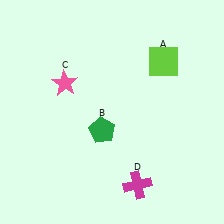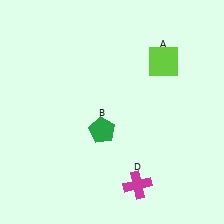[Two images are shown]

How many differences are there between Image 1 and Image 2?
There is 1 difference between the two images.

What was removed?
The pink star (C) was removed in Image 2.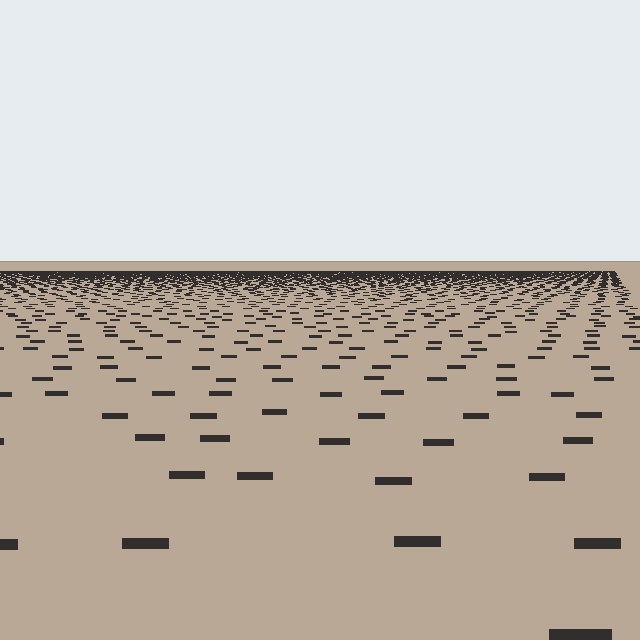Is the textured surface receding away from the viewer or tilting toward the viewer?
The surface is receding away from the viewer. Texture elements get smaller and denser toward the top.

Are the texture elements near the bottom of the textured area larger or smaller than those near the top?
Larger. Near the bottom, elements are closer to the viewer and appear at a bigger on-screen size.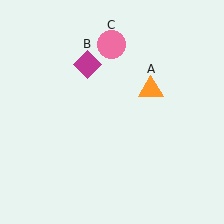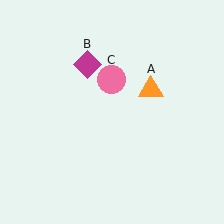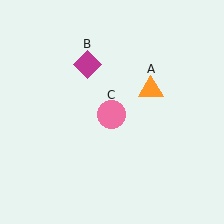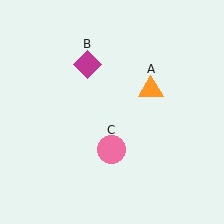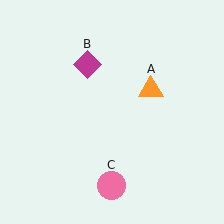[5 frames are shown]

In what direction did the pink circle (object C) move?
The pink circle (object C) moved down.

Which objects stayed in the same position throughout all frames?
Orange triangle (object A) and magenta diamond (object B) remained stationary.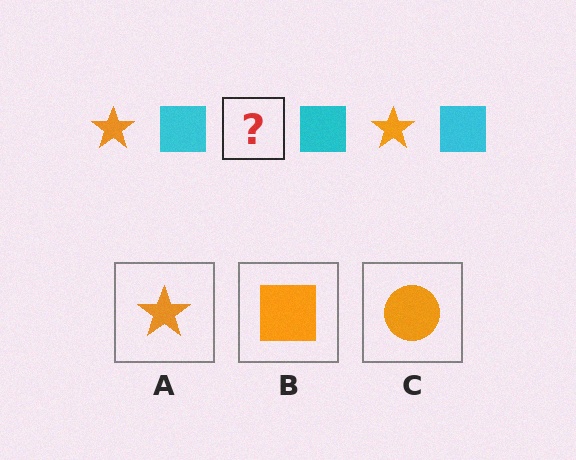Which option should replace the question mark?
Option A.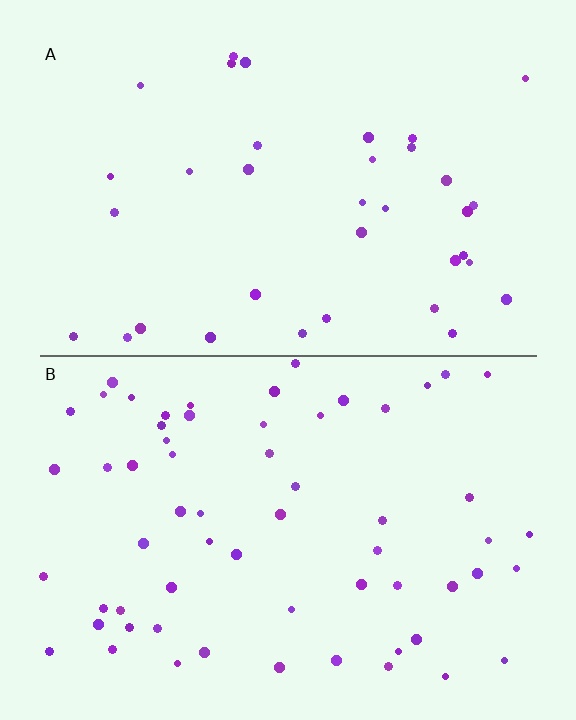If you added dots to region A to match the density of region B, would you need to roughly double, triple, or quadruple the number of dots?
Approximately double.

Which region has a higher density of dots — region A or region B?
B (the bottom).